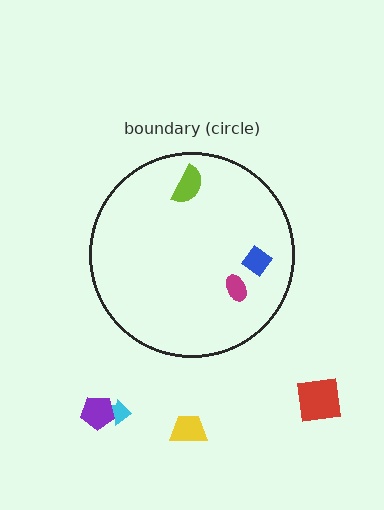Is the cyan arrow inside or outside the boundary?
Outside.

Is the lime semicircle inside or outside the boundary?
Inside.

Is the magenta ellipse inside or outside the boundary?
Inside.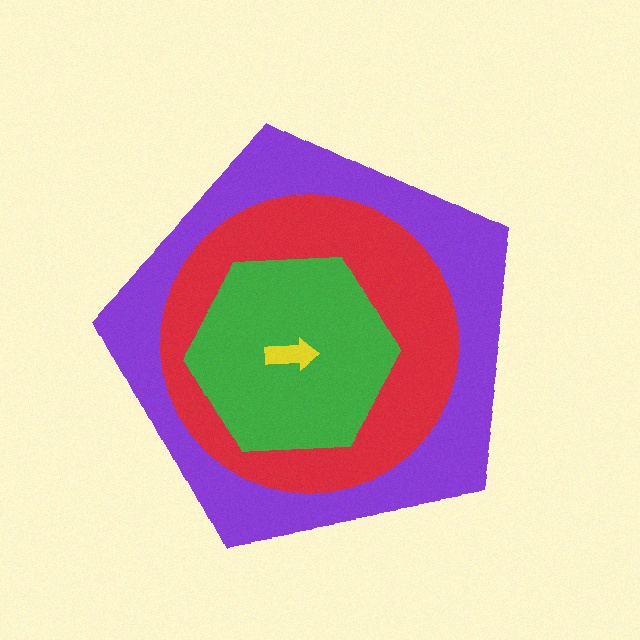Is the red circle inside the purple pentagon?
Yes.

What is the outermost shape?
The purple pentagon.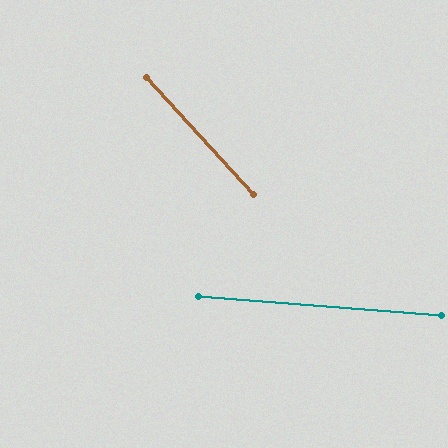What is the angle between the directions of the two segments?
Approximately 43 degrees.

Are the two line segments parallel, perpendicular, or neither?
Neither parallel nor perpendicular — they differ by about 43°.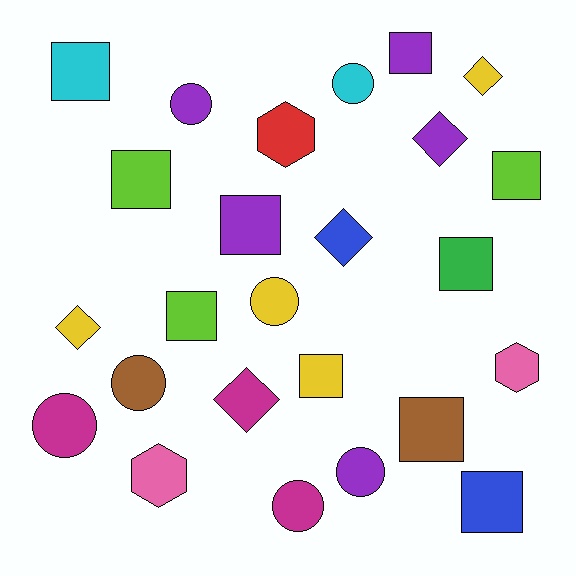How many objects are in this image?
There are 25 objects.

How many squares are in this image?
There are 10 squares.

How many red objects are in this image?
There is 1 red object.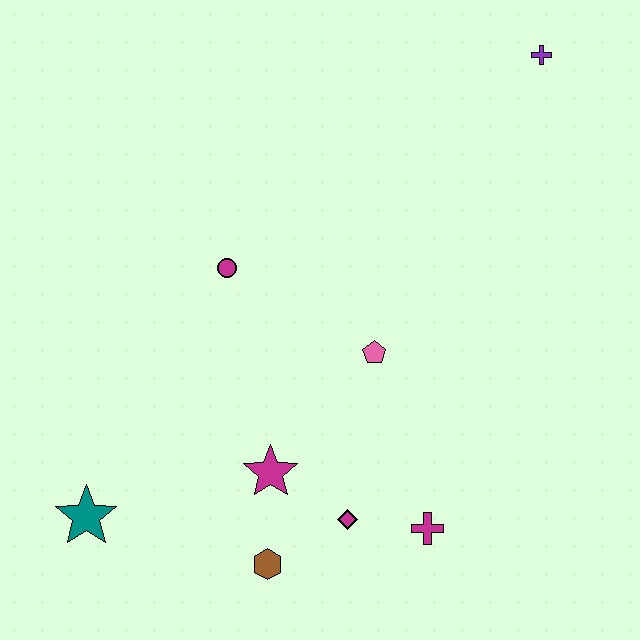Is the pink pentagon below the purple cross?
Yes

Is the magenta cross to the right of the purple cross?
No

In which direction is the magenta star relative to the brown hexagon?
The magenta star is above the brown hexagon.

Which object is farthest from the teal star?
The purple cross is farthest from the teal star.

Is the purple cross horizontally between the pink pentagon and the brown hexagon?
No